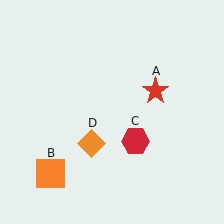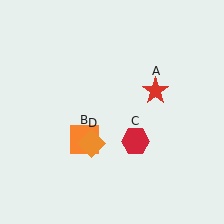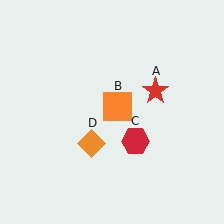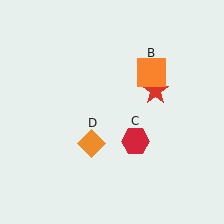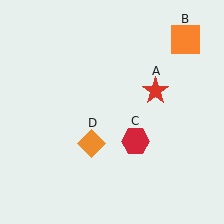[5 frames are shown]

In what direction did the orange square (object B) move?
The orange square (object B) moved up and to the right.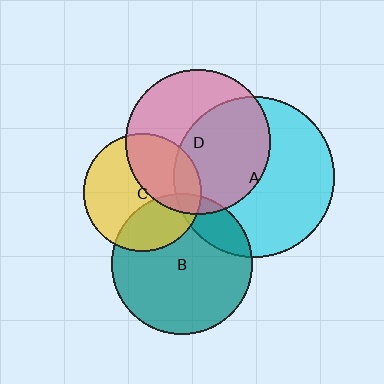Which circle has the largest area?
Circle A (cyan).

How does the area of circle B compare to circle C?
Approximately 1.4 times.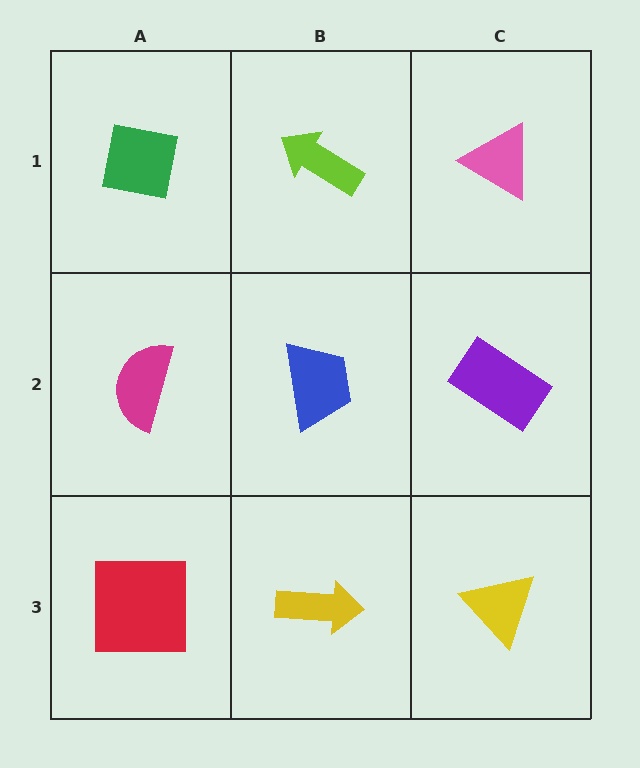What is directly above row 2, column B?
A lime arrow.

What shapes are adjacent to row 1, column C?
A purple rectangle (row 2, column C), a lime arrow (row 1, column B).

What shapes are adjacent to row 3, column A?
A magenta semicircle (row 2, column A), a yellow arrow (row 3, column B).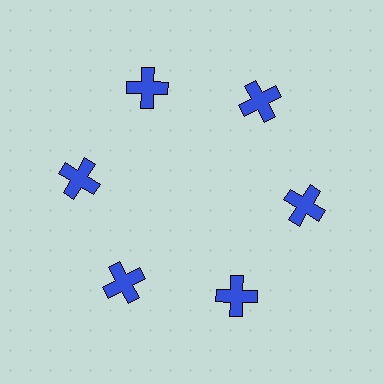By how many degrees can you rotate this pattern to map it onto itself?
The pattern maps onto itself every 60 degrees of rotation.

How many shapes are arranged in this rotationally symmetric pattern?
There are 6 shapes, arranged in 6 groups of 1.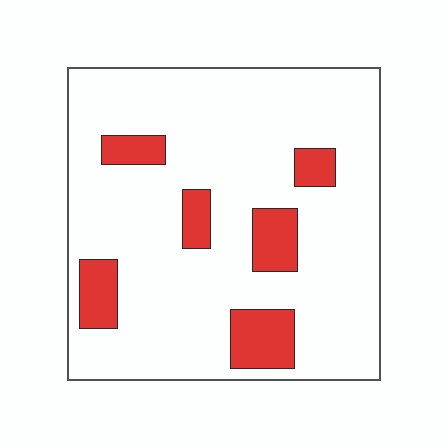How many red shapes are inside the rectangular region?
6.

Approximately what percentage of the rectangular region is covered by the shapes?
Approximately 15%.